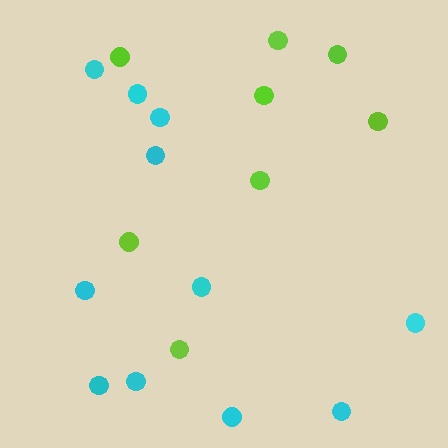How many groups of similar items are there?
There are 2 groups: one group of lime circles (8) and one group of cyan circles (11).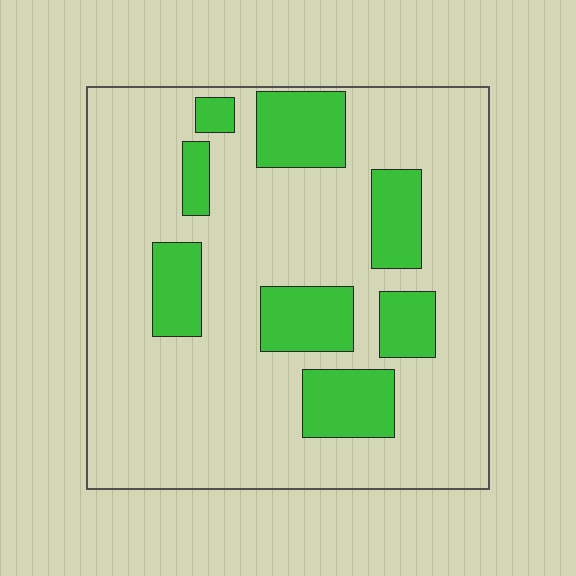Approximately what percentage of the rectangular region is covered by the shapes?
Approximately 25%.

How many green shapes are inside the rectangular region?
8.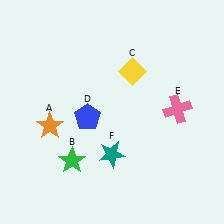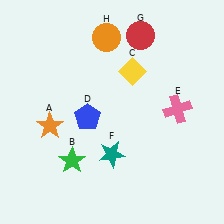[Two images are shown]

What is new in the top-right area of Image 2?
A red circle (G) was added in the top-right area of Image 2.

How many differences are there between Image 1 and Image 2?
There are 2 differences between the two images.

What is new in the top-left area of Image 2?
An orange circle (H) was added in the top-left area of Image 2.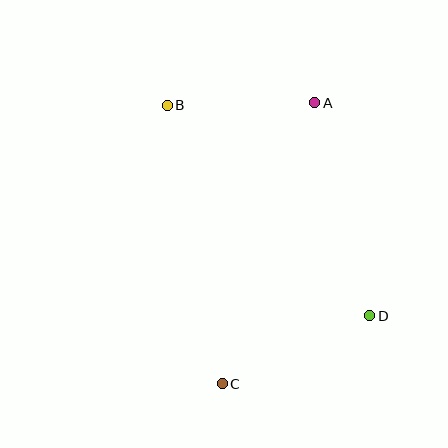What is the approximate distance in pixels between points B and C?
The distance between B and C is approximately 284 pixels.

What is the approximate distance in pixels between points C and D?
The distance between C and D is approximately 162 pixels.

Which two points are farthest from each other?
Points A and C are farthest from each other.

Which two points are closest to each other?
Points A and B are closest to each other.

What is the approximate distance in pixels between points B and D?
The distance between B and D is approximately 292 pixels.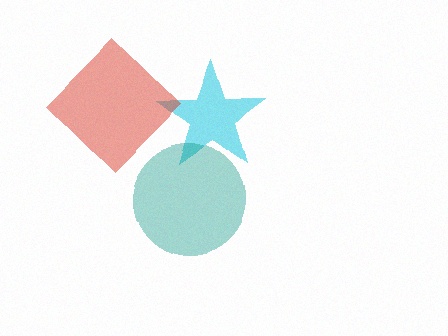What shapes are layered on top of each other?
The layered shapes are: a cyan star, a red diamond, a teal circle.